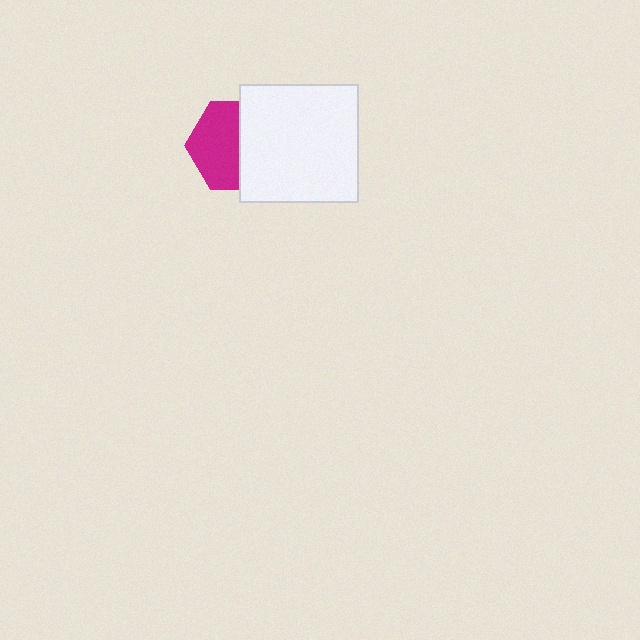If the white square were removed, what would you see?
You would see the complete magenta hexagon.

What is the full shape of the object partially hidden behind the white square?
The partially hidden object is a magenta hexagon.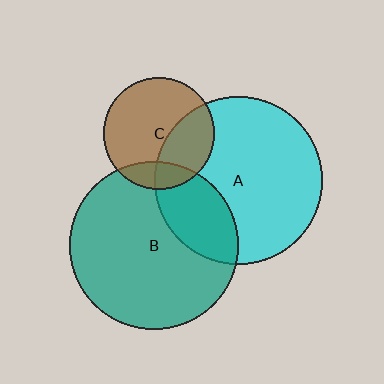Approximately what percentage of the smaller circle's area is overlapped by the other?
Approximately 15%.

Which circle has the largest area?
Circle B (teal).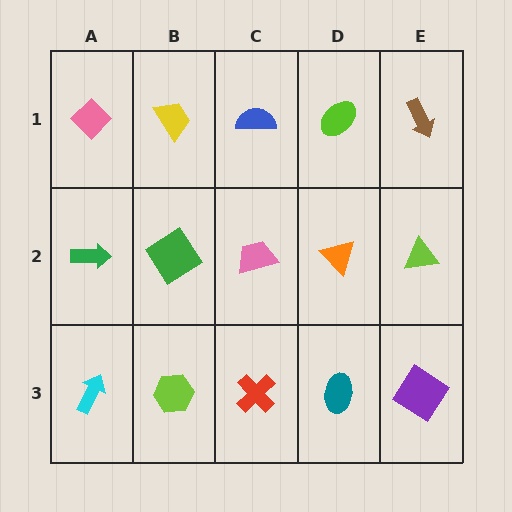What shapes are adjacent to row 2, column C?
A blue semicircle (row 1, column C), a red cross (row 3, column C), a green diamond (row 2, column B), an orange triangle (row 2, column D).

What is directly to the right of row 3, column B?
A red cross.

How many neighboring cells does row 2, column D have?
4.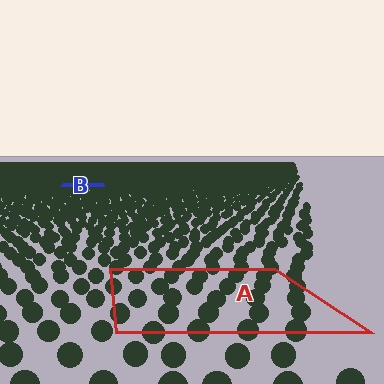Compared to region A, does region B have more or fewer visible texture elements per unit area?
Region B has more texture elements per unit area — they are packed more densely because it is farther away.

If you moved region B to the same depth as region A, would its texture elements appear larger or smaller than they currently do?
They would appear larger. At a closer depth, the same texture elements are projected at a bigger on-screen size.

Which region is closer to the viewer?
Region A is closer. The texture elements there are larger and more spread out.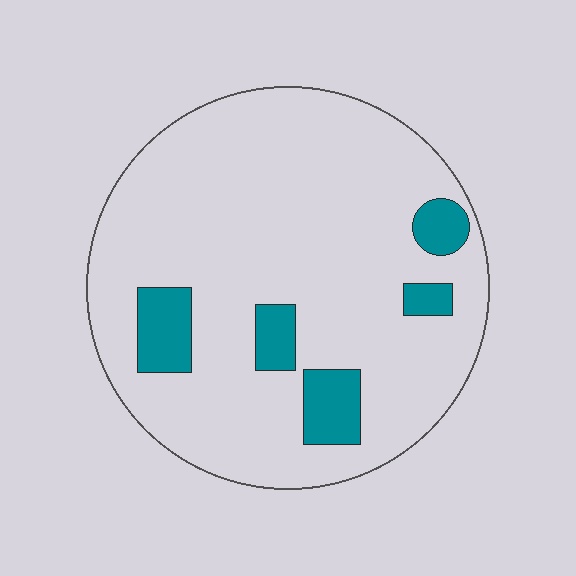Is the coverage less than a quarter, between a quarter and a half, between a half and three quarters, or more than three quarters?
Less than a quarter.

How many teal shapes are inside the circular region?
5.